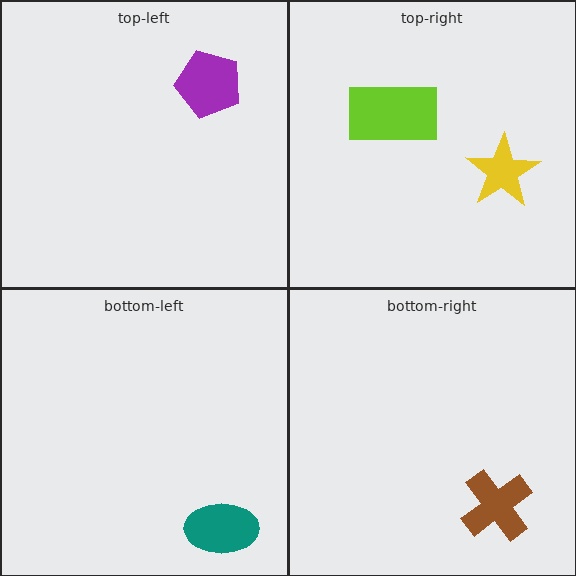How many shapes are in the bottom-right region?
1.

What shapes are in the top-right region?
The yellow star, the lime rectangle.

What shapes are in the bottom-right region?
The brown cross.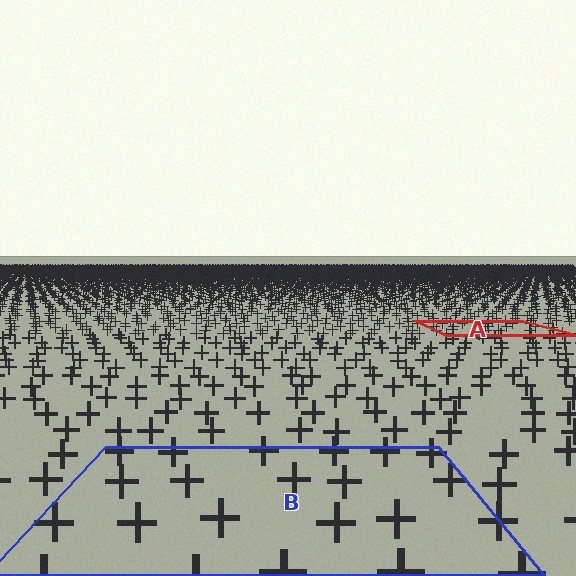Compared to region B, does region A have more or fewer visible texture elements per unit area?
Region A has more texture elements per unit area — they are packed more densely because it is farther away.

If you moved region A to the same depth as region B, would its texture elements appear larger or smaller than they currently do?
They would appear larger. At a closer depth, the same texture elements are projected at a bigger on-screen size.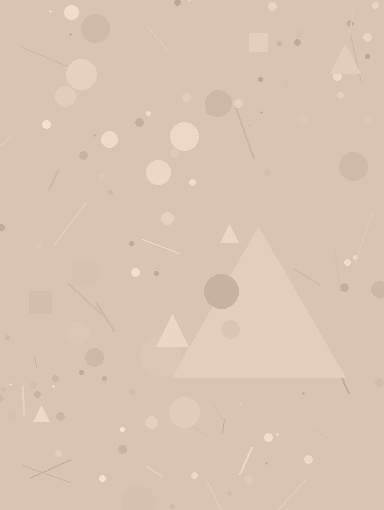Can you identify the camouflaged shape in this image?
The camouflaged shape is a triangle.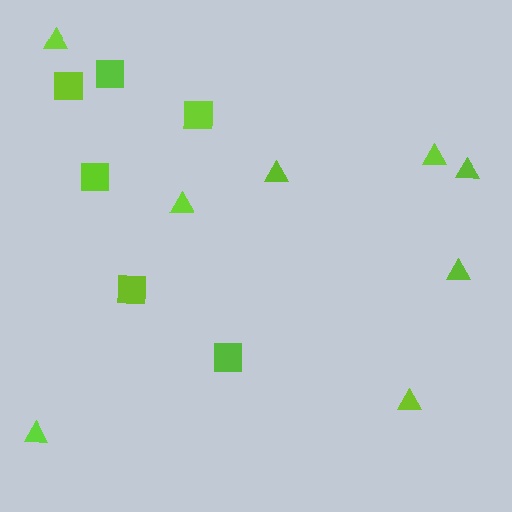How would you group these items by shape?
There are 2 groups: one group of squares (6) and one group of triangles (8).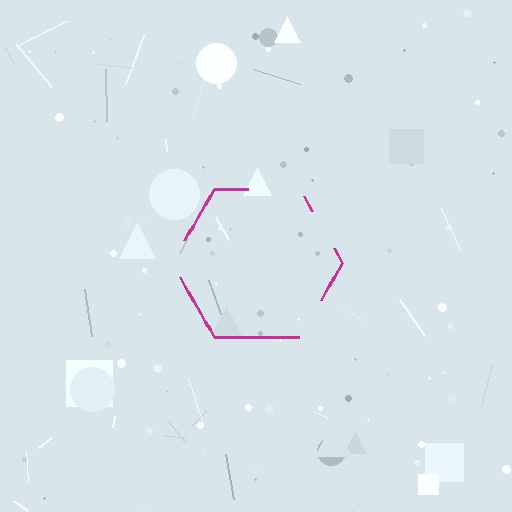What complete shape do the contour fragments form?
The contour fragments form a hexagon.